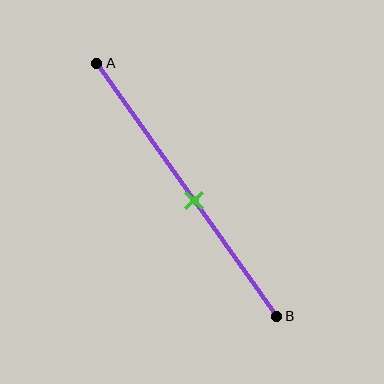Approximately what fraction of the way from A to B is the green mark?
The green mark is approximately 55% of the way from A to B.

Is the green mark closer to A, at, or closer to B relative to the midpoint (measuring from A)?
The green mark is closer to point B than the midpoint of segment AB.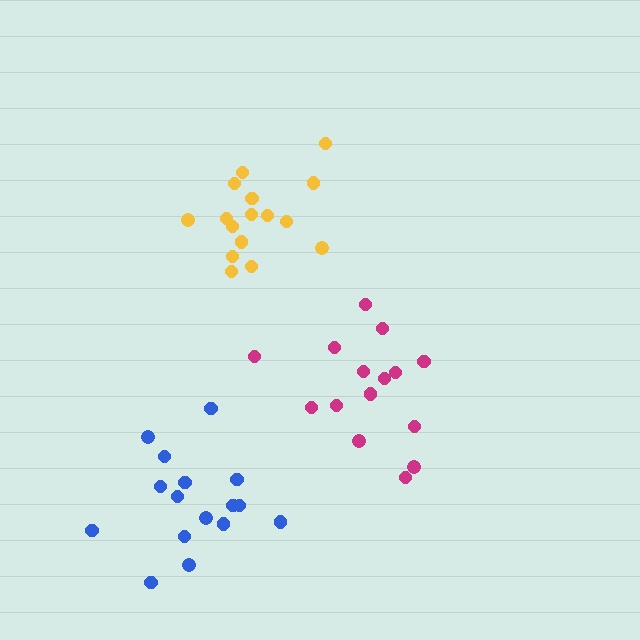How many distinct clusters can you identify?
There are 3 distinct clusters.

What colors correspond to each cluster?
The clusters are colored: blue, magenta, yellow.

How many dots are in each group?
Group 1: 16 dots, Group 2: 15 dots, Group 3: 16 dots (47 total).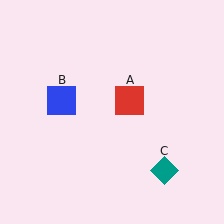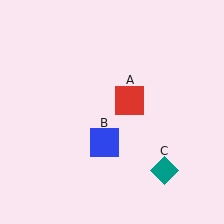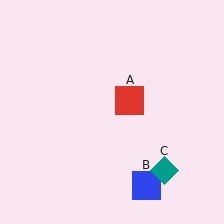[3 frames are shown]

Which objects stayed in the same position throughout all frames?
Red square (object A) and teal diamond (object C) remained stationary.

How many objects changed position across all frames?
1 object changed position: blue square (object B).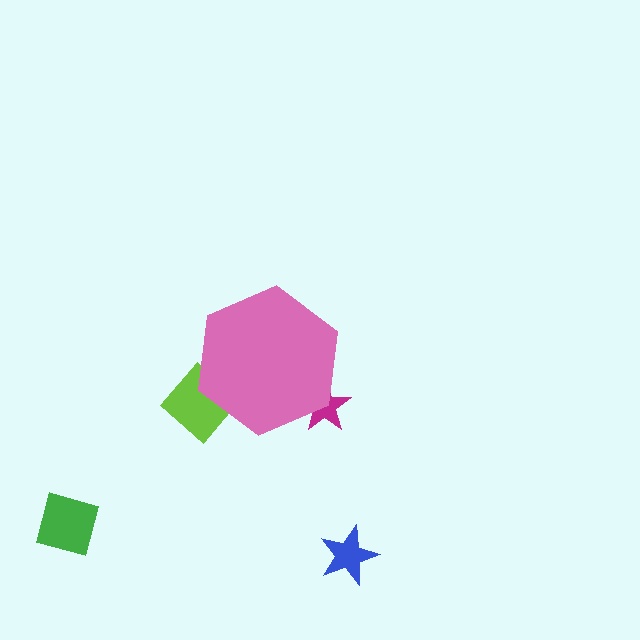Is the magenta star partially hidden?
Yes, the magenta star is partially hidden behind the pink hexagon.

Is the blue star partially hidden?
No, the blue star is fully visible.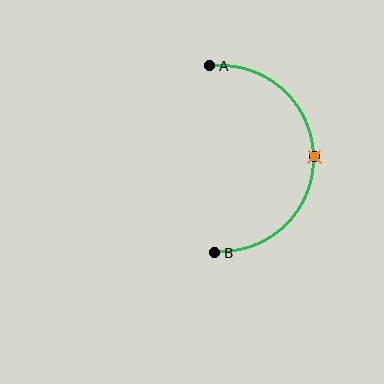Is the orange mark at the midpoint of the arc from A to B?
Yes. The orange mark lies on the arc at equal arc-length from both A and B — it is the arc midpoint.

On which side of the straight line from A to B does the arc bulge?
The arc bulges to the right of the straight line connecting A and B.